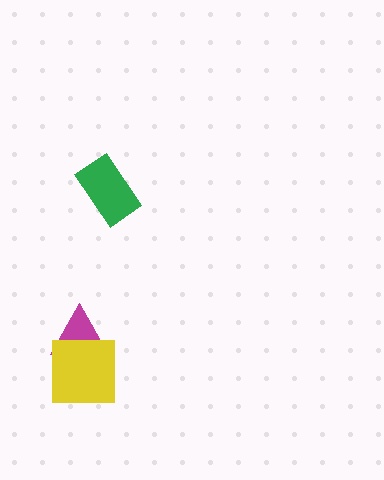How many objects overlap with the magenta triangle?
1 object overlaps with the magenta triangle.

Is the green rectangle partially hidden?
No, no other shape covers it.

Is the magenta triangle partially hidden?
Yes, it is partially covered by another shape.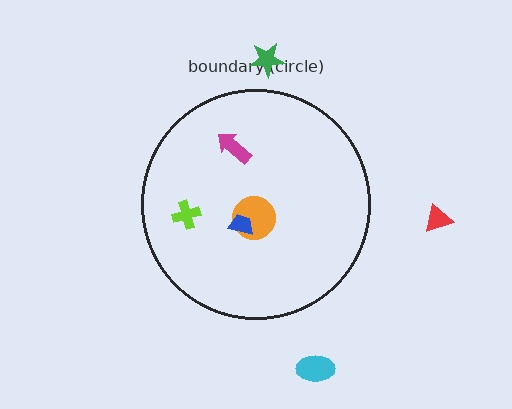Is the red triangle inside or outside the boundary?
Outside.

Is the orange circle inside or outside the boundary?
Inside.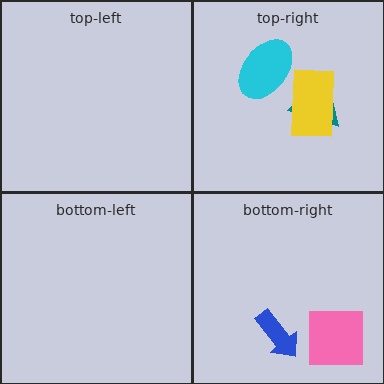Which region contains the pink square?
The bottom-right region.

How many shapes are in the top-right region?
3.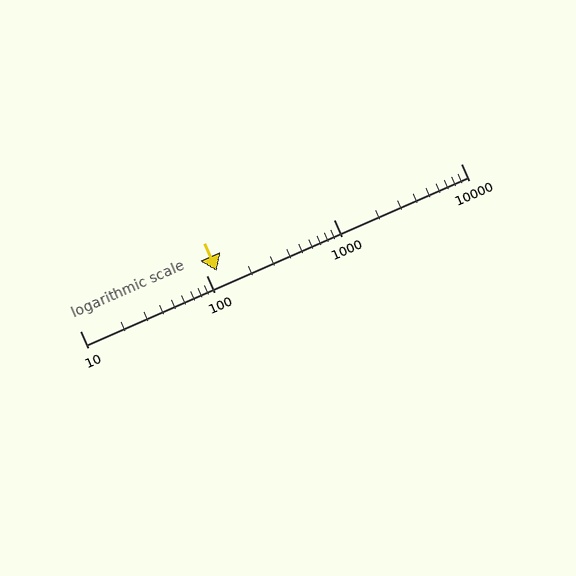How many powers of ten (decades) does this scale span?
The scale spans 3 decades, from 10 to 10000.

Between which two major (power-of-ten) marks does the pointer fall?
The pointer is between 100 and 1000.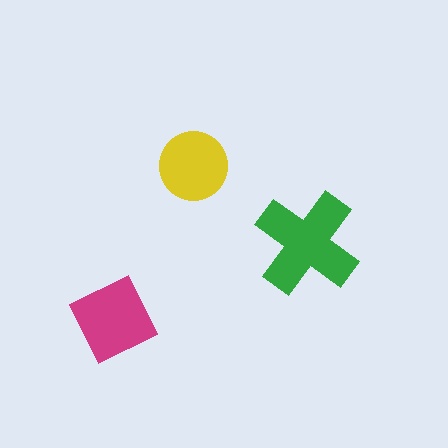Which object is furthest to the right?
The green cross is rightmost.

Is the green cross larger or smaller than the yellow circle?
Larger.